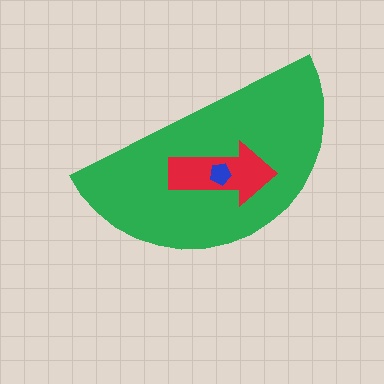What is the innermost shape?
The blue pentagon.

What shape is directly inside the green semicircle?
The red arrow.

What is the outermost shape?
The green semicircle.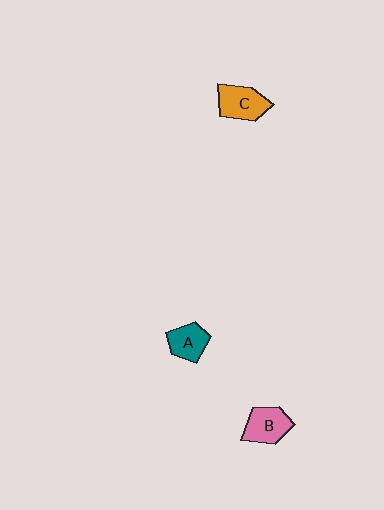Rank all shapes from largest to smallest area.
From largest to smallest: C (orange), B (pink), A (teal).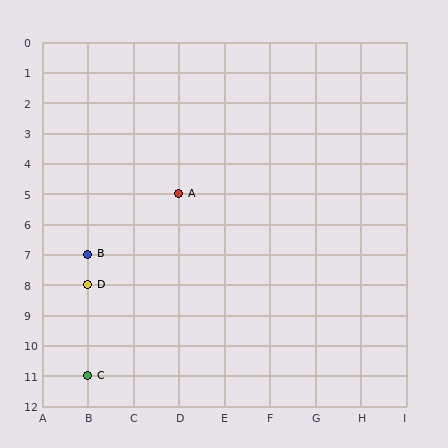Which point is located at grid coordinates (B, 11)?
Point C is at (B, 11).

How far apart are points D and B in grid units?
Points D and B are 1 row apart.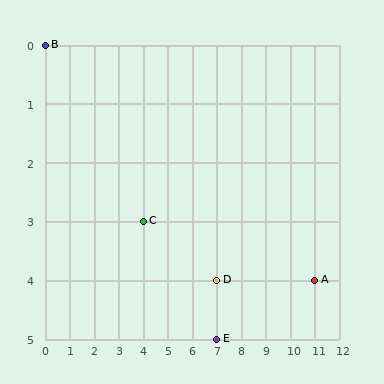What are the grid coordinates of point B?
Point B is at grid coordinates (0, 0).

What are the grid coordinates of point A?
Point A is at grid coordinates (11, 4).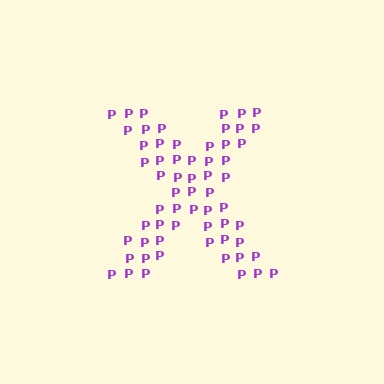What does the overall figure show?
The overall figure shows the letter X.